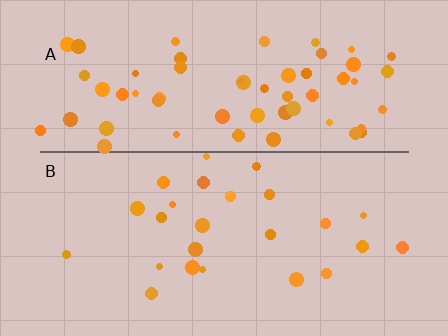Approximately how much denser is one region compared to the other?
Approximately 2.5× — region A over region B.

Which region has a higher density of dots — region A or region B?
A (the top).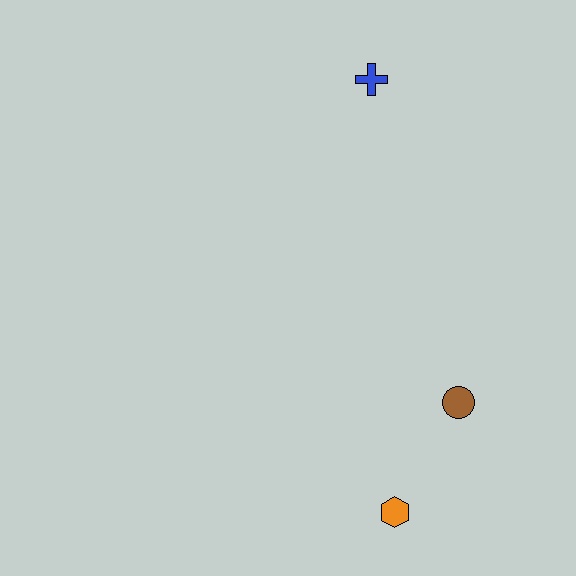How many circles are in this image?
There is 1 circle.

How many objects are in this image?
There are 3 objects.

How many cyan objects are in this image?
There are no cyan objects.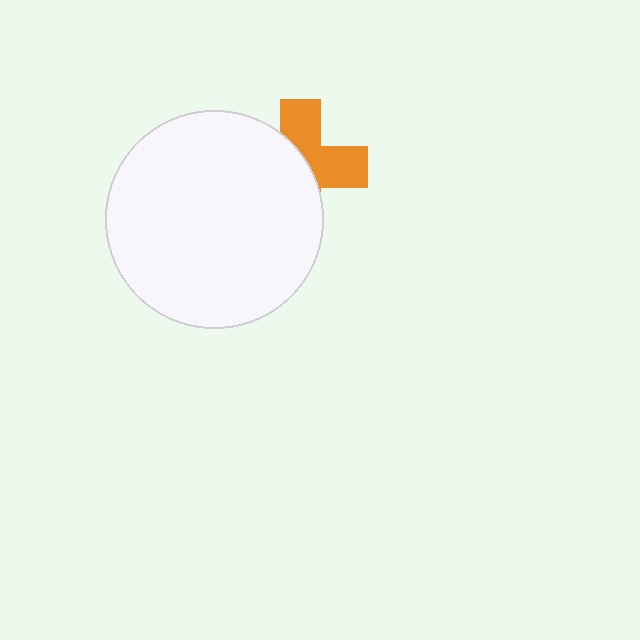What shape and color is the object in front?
The object in front is a white circle.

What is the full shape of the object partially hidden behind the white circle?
The partially hidden object is an orange cross.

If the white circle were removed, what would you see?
You would see the complete orange cross.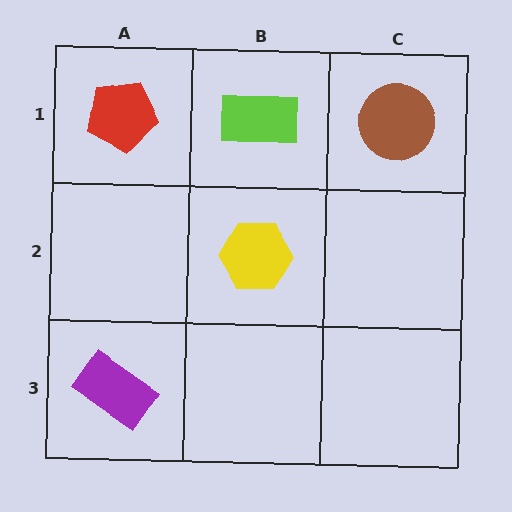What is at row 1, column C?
A brown circle.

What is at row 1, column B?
A lime rectangle.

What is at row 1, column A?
A red pentagon.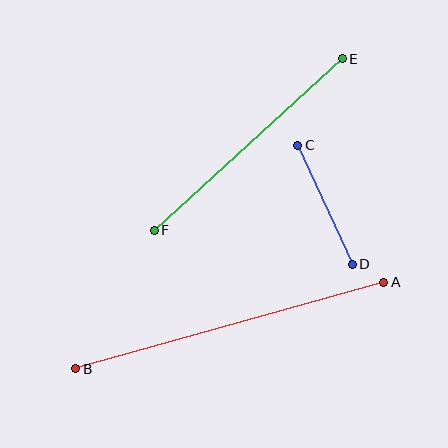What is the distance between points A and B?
The distance is approximately 320 pixels.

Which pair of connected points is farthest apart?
Points A and B are farthest apart.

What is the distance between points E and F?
The distance is approximately 254 pixels.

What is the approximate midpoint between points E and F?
The midpoint is at approximately (248, 144) pixels.